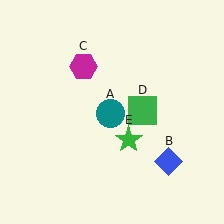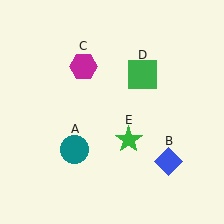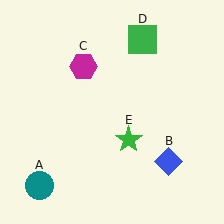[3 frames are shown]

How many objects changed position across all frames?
2 objects changed position: teal circle (object A), green square (object D).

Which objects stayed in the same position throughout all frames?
Blue diamond (object B) and magenta hexagon (object C) and green star (object E) remained stationary.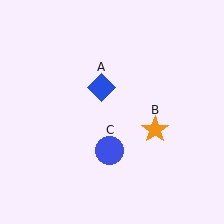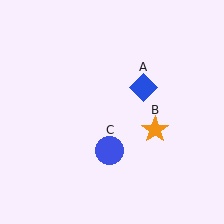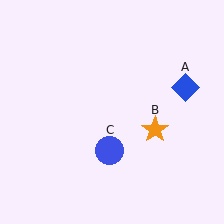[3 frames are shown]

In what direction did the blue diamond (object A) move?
The blue diamond (object A) moved right.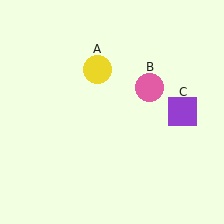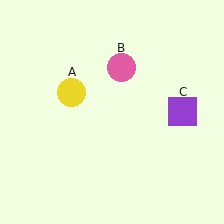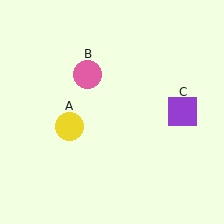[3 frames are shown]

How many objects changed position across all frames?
2 objects changed position: yellow circle (object A), pink circle (object B).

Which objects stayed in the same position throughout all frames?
Purple square (object C) remained stationary.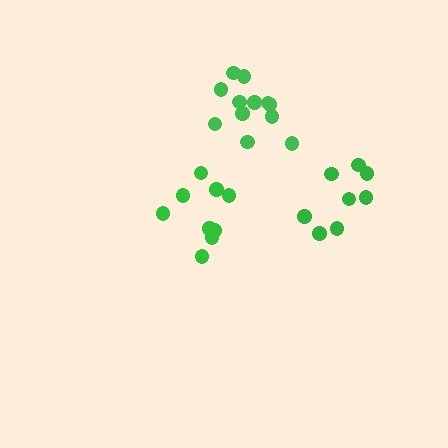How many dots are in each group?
Group 1: 12 dots, Group 2: 9 dots, Group 3: 8 dots (29 total).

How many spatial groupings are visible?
There are 3 spatial groupings.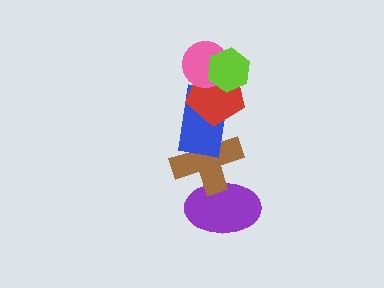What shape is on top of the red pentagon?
The pink circle is on top of the red pentagon.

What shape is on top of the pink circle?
The lime hexagon is on top of the pink circle.